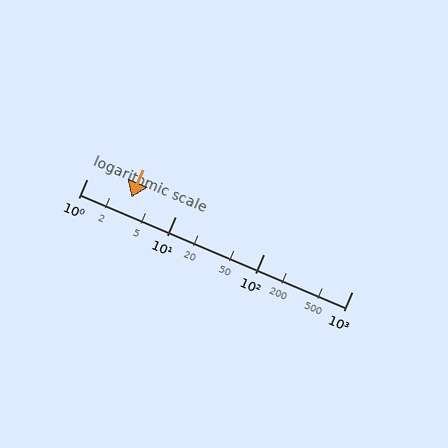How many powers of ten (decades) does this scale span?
The scale spans 3 decades, from 1 to 1000.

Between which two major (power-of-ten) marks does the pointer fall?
The pointer is between 1 and 10.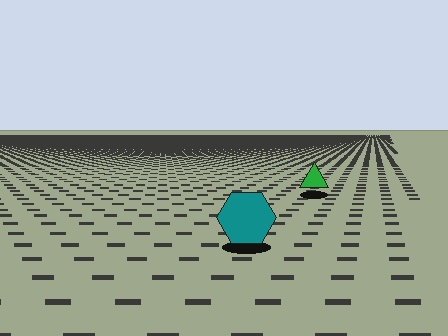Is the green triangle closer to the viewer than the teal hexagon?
No. The teal hexagon is closer — you can tell from the texture gradient: the ground texture is coarser near it.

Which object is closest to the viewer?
The teal hexagon is closest. The texture marks near it are larger and more spread out.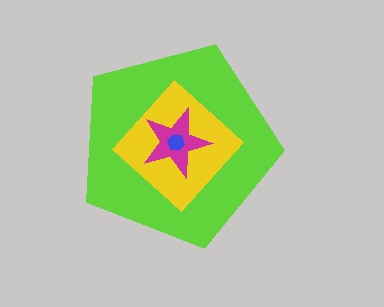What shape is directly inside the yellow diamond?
The magenta star.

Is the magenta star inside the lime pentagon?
Yes.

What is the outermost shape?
The lime pentagon.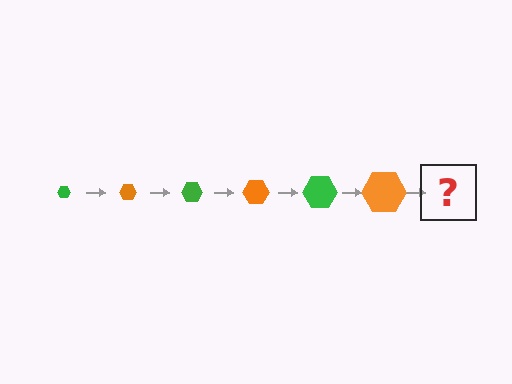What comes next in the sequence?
The next element should be a green hexagon, larger than the previous one.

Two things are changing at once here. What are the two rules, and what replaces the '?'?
The two rules are that the hexagon grows larger each step and the color cycles through green and orange. The '?' should be a green hexagon, larger than the previous one.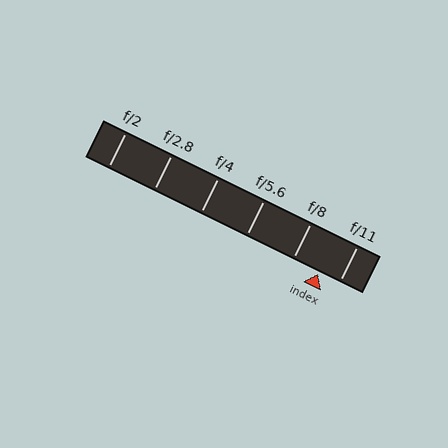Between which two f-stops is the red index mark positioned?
The index mark is between f/8 and f/11.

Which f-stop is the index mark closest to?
The index mark is closest to f/11.